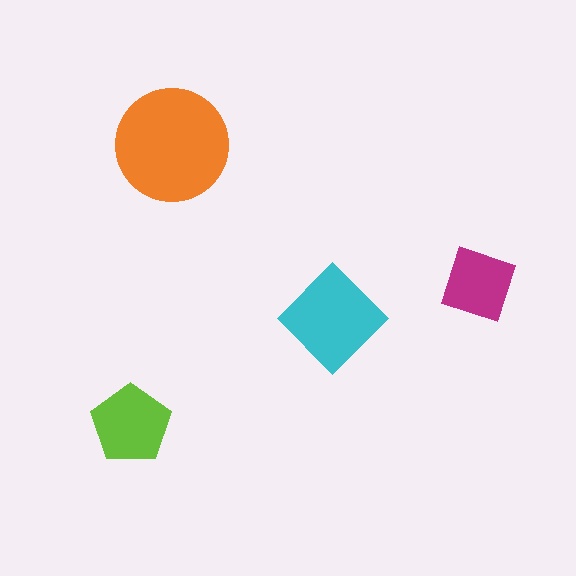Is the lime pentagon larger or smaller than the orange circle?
Smaller.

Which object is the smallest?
The magenta square.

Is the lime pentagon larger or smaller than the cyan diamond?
Smaller.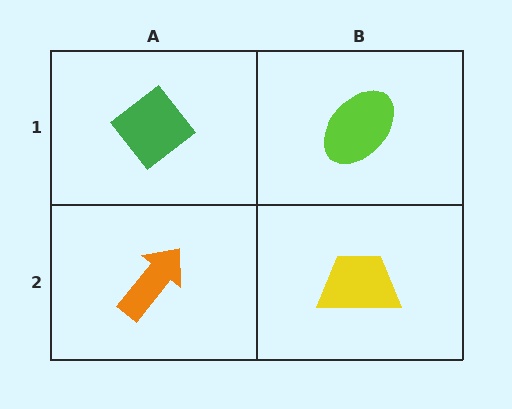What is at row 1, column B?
A lime ellipse.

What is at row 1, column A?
A green diamond.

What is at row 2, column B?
A yellow trapezoid.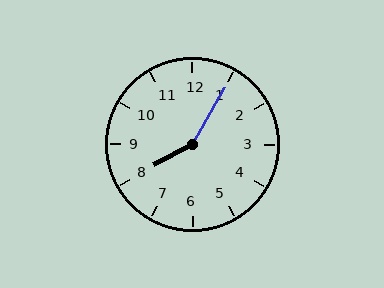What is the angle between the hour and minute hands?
Approximately 148 degrees.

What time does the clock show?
8:05.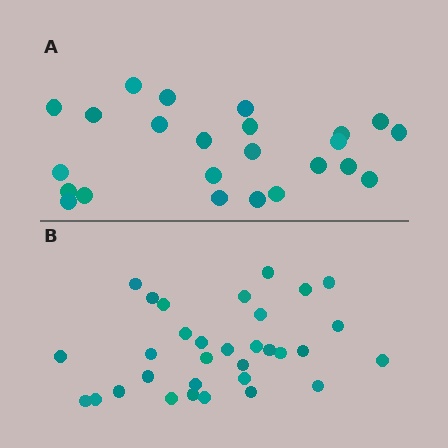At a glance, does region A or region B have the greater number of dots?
Region B (the bottom region) has more dots.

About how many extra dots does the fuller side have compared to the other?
Region B has roughly 8 or so more dots than region A.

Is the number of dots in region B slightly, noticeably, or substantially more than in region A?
Region B has noticeably more, but not dramatically so. The ratio is roughly 1.3 to 1.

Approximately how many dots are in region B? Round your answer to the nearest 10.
About 30 dots. (The exact count is 32, which rounds to 30.)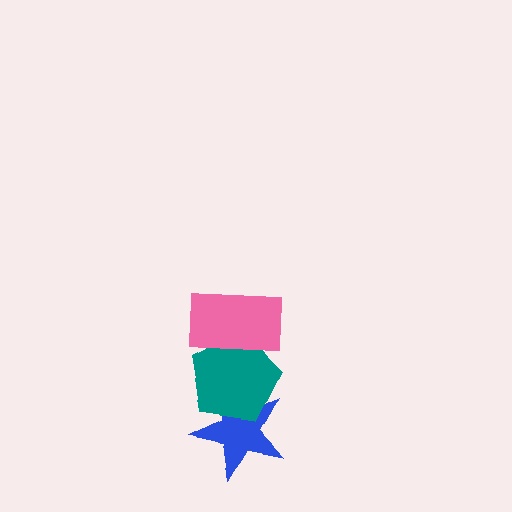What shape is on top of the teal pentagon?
The pink rectangle is on top of the teal pentagon.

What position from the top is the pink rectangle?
The pink rectangle is 1st from the top.